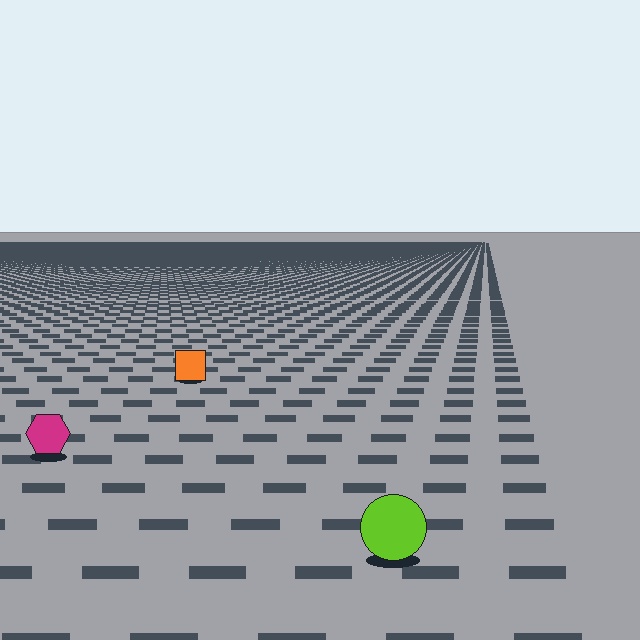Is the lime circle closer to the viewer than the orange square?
Yes. The lime circle is closer — you can tell from the texture gradient: the ground texture is coarser near it.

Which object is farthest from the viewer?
The orange square is farthest from the viewer. It appears smaller and the ground texture around it is denser.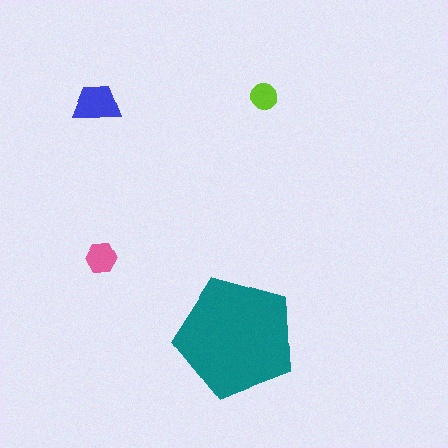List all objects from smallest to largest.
The lime circle, the pink hexagon, the blue trapezoid, the teal pentagon.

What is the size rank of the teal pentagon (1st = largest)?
1st.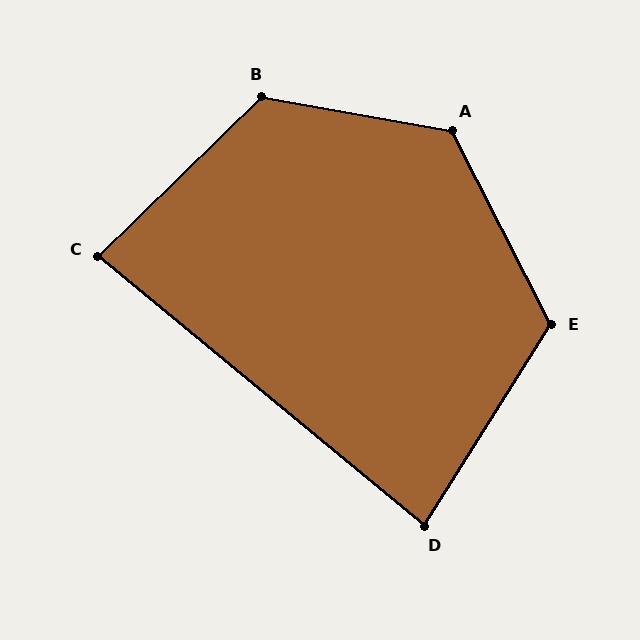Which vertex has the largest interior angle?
A, at approximately 127 degrees.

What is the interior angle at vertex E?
Approximately 121 degrees (obtuse).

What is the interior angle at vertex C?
Approximately 84 degrees (acute).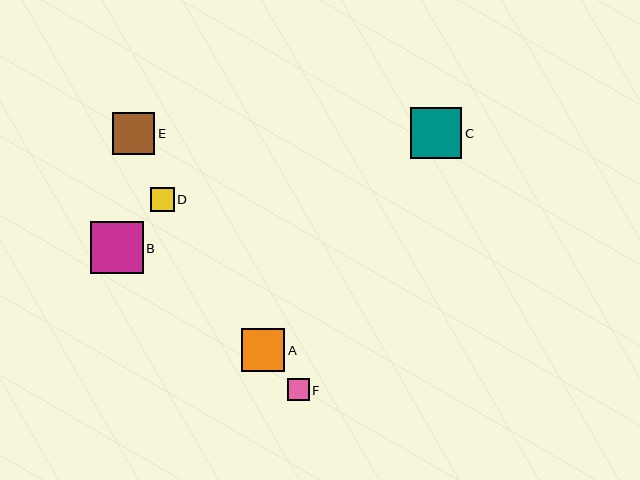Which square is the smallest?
Square F is the smallest with a size of approximately 22 pixels.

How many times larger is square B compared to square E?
Square B is approximately 1.3 times the size of square E.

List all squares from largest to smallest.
From largest to smallest: B, C, A, E, D, F.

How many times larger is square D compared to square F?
Square D is approximately 1.1 times the size of square F.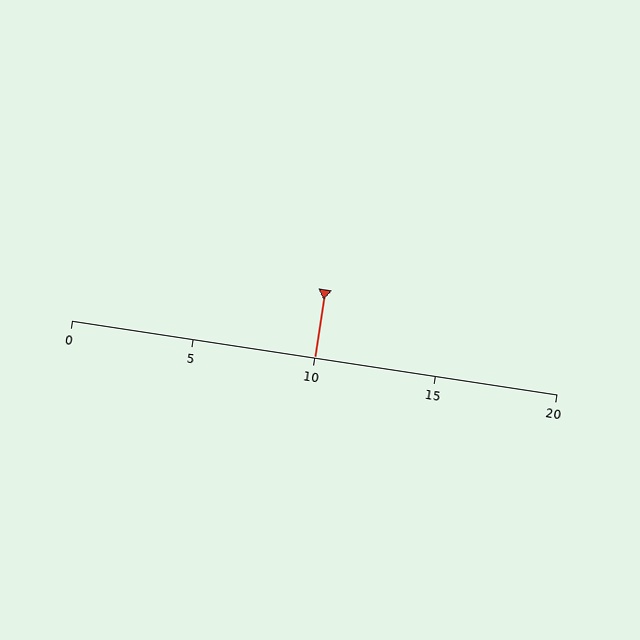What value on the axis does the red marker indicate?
The marker indicates approximately 10.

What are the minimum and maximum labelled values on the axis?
The axis runs from 0 to 20.